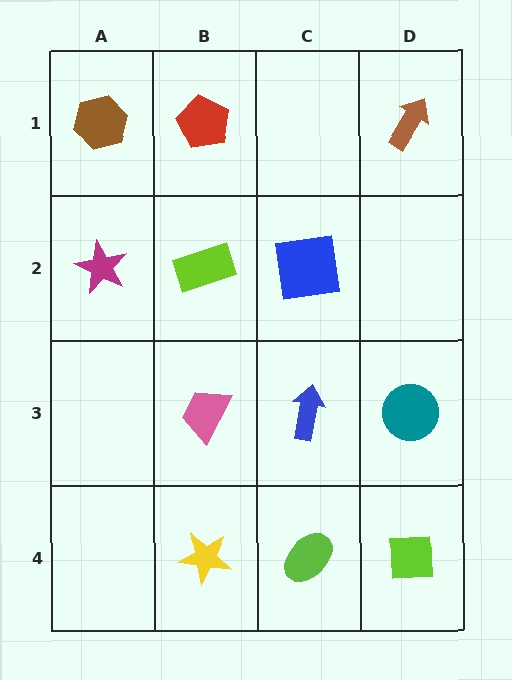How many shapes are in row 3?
3 shapes.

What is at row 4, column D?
A lime square.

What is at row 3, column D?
A teal circle.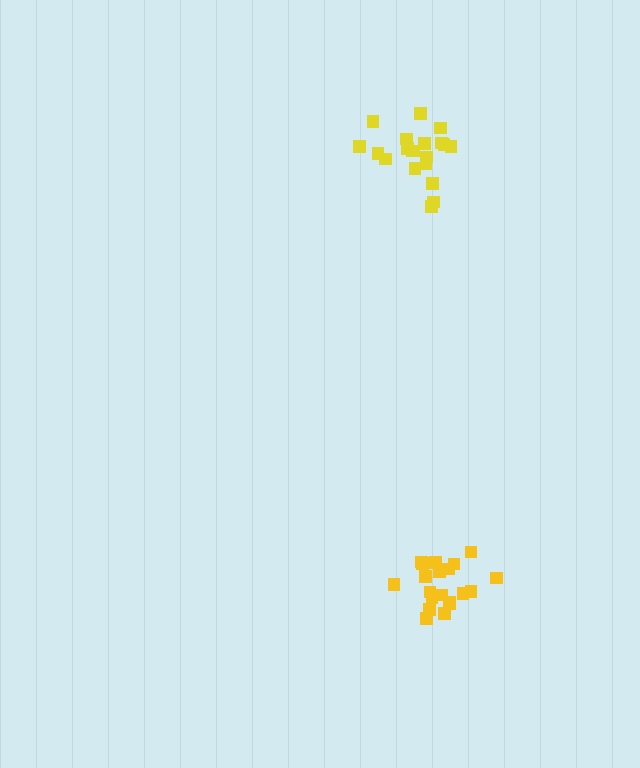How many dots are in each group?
Group 1: 20 dots, Group 2: 20 dots (40 total).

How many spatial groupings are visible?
There are 2 spatial groupings.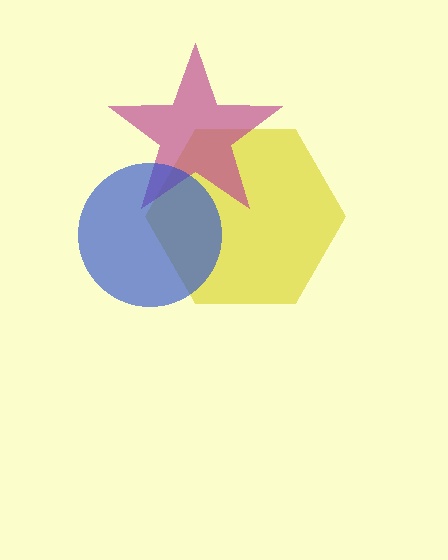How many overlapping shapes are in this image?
There are 3 overlapping shapes in the image.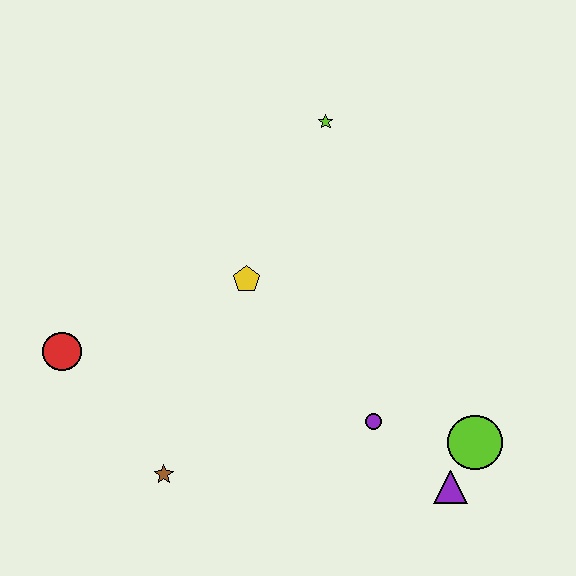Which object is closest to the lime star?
The yellow pentagon is closest to the lime star.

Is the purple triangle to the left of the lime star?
No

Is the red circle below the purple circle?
No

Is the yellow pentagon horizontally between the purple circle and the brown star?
Yes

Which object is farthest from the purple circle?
The red circle is farthest from the purple circle.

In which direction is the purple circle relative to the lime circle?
The purple circle is to the left of the lime circle.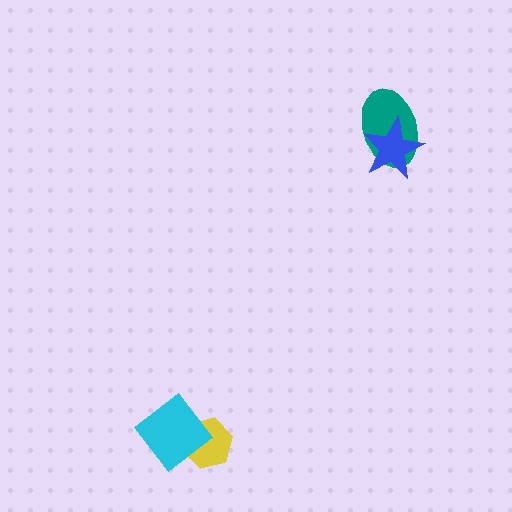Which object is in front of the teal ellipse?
The blue star is in front of the teal ellipse.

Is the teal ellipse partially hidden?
Yes, it is partially covered by another shape.